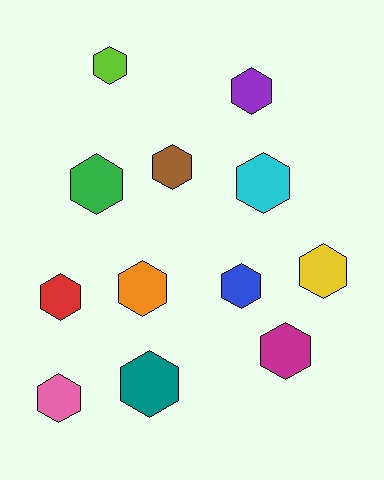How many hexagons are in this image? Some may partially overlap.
There are 12 hexagons.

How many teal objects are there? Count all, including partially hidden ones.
There is 1 teal object.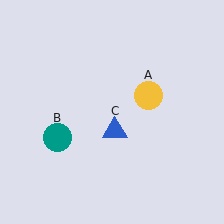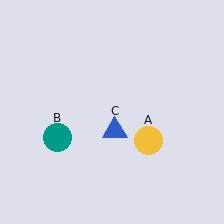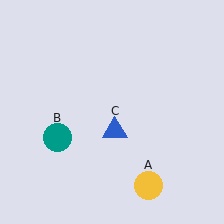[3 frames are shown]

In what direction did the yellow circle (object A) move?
The yellow circle (object A) moved down.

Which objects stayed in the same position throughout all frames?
Teal circle (object B) and blue triangle (object C) remained stationary.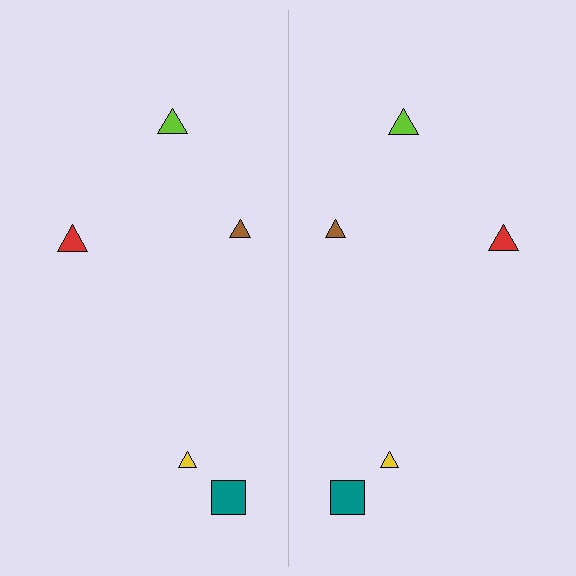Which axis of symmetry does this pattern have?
The pattern has a vertical axis of symmetry running through the center of the image.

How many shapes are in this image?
There are 10 shapes in this image.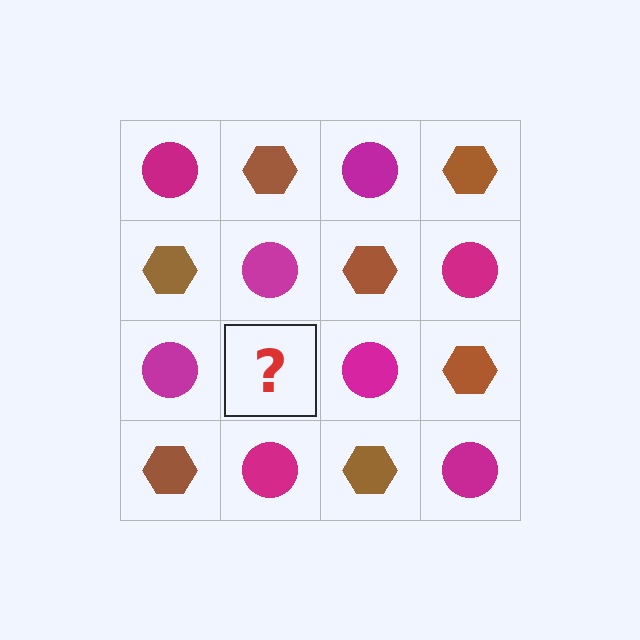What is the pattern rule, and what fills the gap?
The rule is that it alternates magenta circle and brown hexagon in a checkerboard pattern. The gap should be filled with a brown hexagon.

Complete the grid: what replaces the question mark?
The question mark should be replaced with a brown hexagon.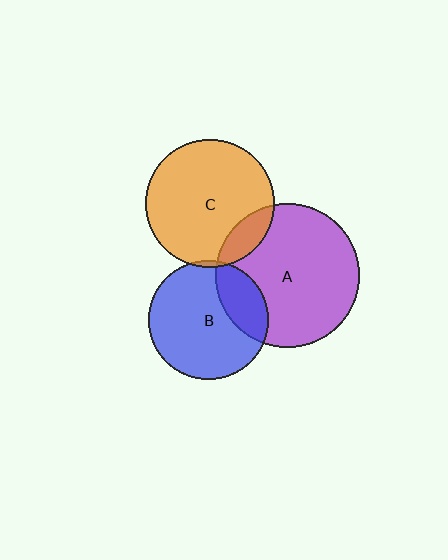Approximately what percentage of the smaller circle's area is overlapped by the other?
Approximately 5%.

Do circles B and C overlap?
Yes.